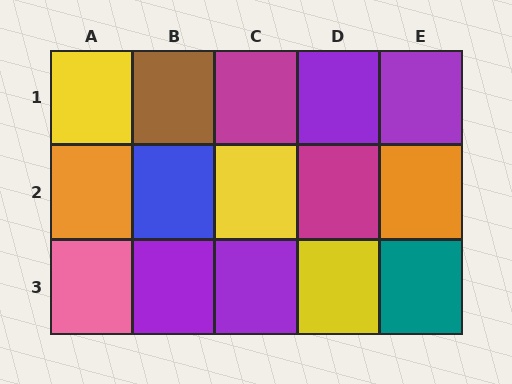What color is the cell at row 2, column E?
Orange.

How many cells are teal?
1 cell is teal.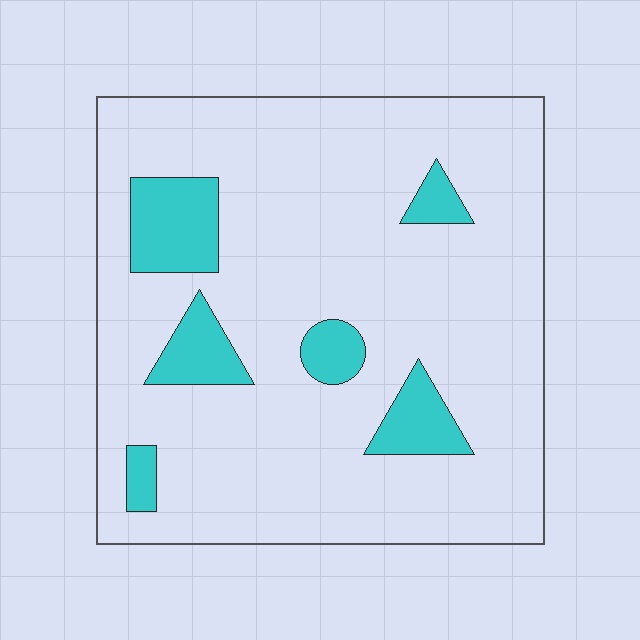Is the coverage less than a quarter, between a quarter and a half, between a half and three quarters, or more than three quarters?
Less than a quarter.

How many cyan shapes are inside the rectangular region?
6.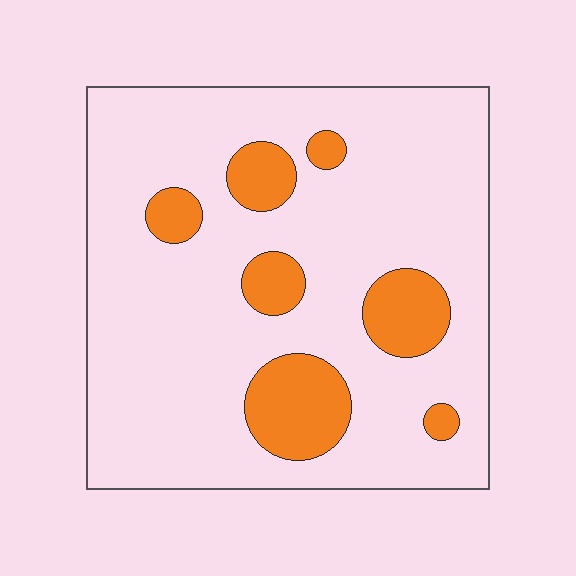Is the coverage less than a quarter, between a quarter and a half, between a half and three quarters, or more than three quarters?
Less than a quarter.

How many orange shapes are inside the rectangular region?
7.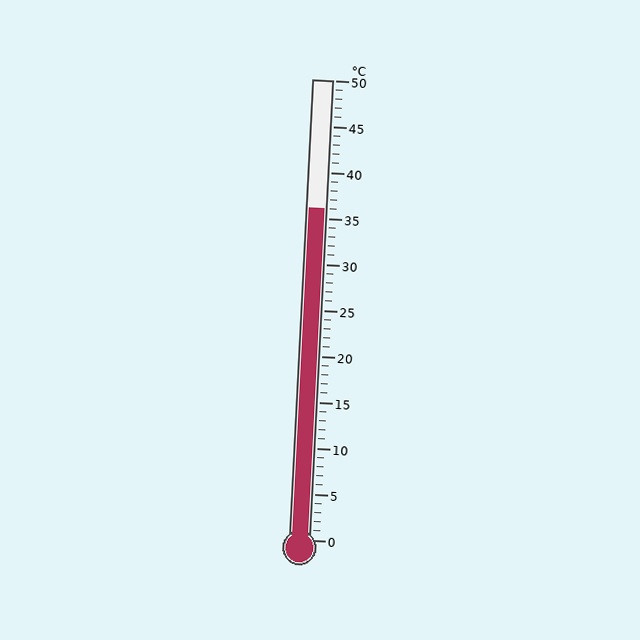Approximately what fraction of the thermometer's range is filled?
The thermometer is filled to approximately 70% of its range.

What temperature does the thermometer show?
The thermometer shows approximately 36°C.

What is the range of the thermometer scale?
The thermometer scale ranges from 0°C to 50°C.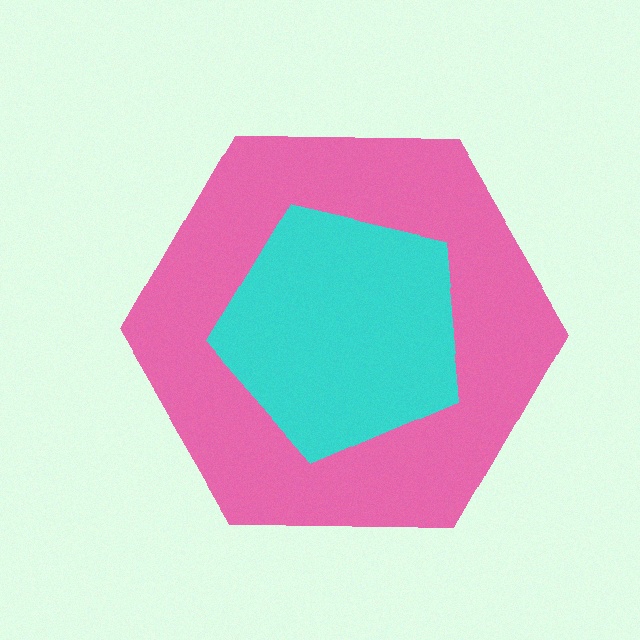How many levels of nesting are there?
2.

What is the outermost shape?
The pink hexagon.